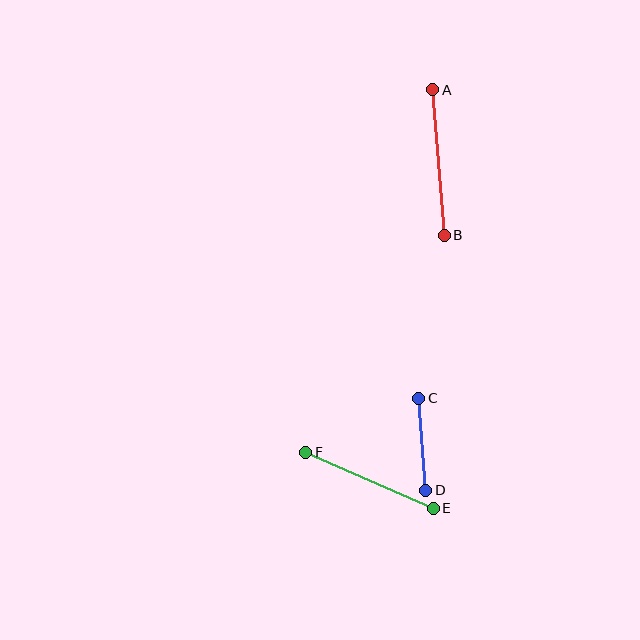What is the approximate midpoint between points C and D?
The midpoint is at approximately (422, 444) pixels.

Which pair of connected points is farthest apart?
Points A and B are farthest apart.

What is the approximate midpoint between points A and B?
The midpoint is at approximately (438, 162) pixels.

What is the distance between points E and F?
The distance is approximately 139 pixels.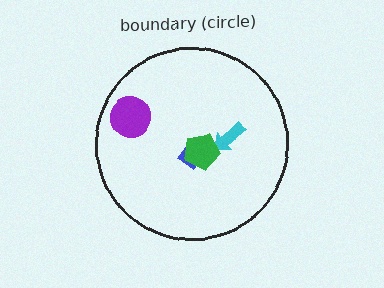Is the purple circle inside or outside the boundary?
Inside.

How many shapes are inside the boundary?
4 inside, 0 outside.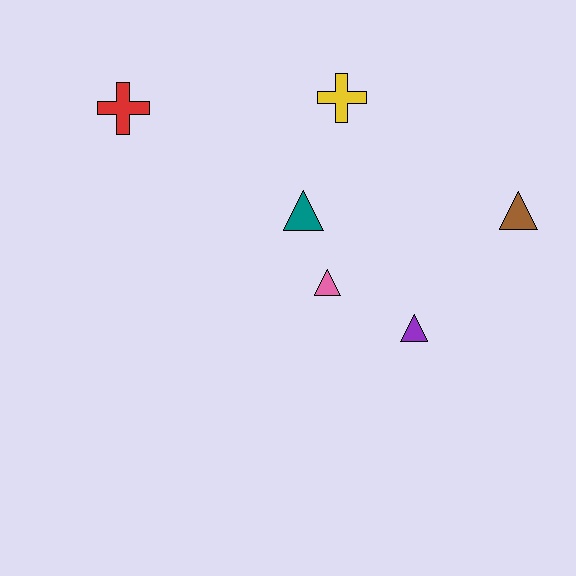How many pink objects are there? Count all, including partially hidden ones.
There is 1 pink object.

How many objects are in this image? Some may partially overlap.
There are 6 objects.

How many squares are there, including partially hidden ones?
There are no squares.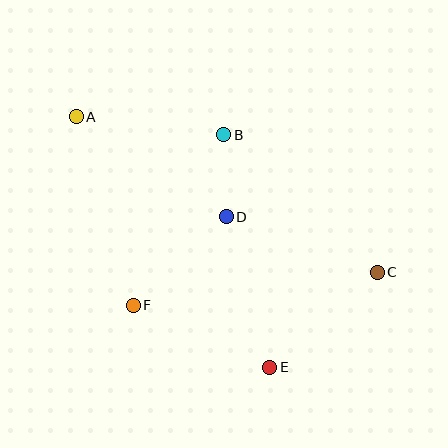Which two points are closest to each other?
Points B and D are closest to each other.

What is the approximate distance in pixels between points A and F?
The distance between A and F is approximately 197 pixels.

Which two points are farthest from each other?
Points A and C are farthest from each other.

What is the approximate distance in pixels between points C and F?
The distance between C and F is approximately 247 pixels.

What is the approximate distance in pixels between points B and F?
The distance between B and F is approximately 193 pixels.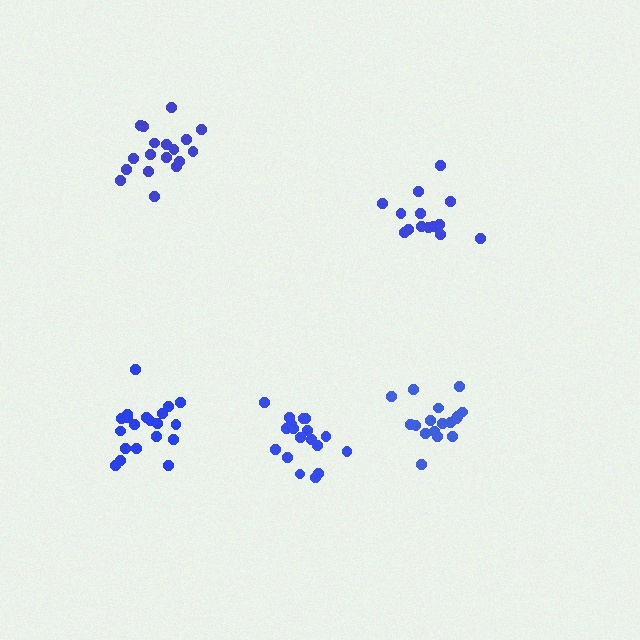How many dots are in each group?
Group 1: 18 dots, Group 2: 20 dots, Group 3: 17 dots, Group 4: 14 dots, Group 5: 19 dots (88 total).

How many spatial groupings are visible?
There are 5 spatial groupings.